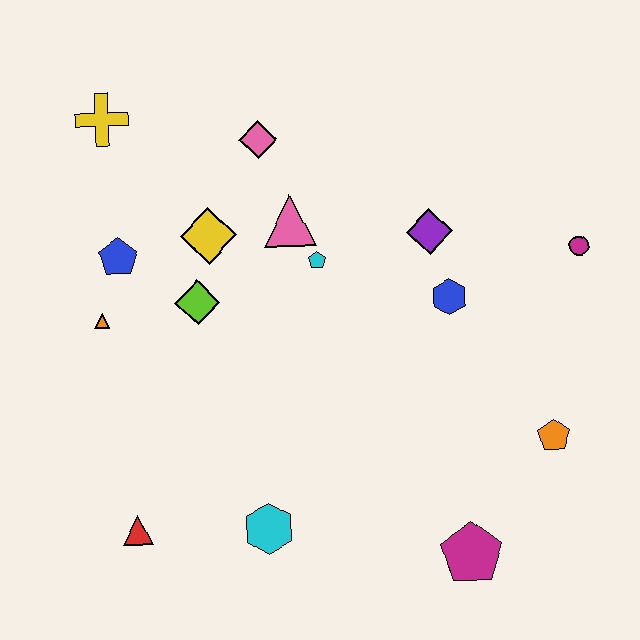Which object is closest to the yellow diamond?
The lime diamond is closest to the yellow diamond.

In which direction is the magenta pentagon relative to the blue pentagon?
The magenta pentagon is to the right of the blue pentagon.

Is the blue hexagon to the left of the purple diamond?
No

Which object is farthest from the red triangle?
The magenta circle is farthest from the red triangle.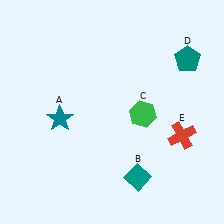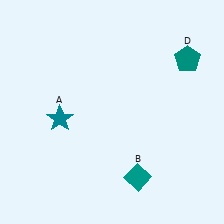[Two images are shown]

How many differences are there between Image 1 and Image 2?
There are 2 differences between the two images.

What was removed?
The green hexagon (C), the red cross (E) were removed in Image 2.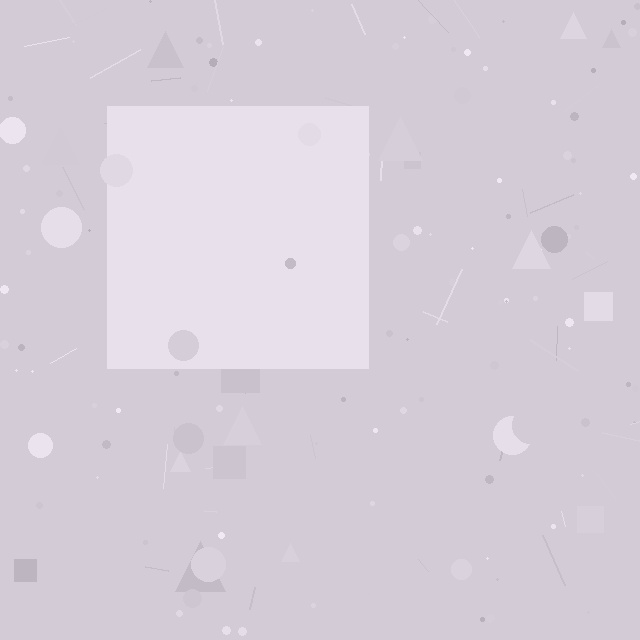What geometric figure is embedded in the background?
A square is embedded in the background.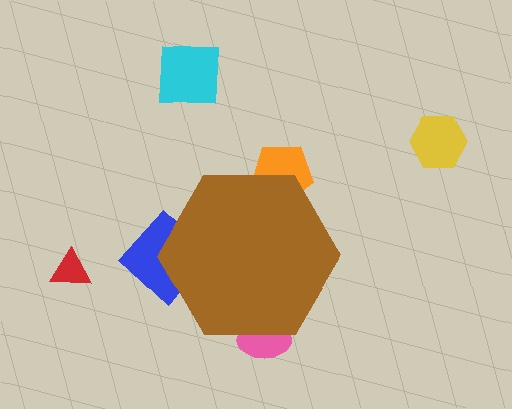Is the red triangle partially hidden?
No, the red triangle is fully visible.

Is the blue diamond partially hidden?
Yes, the blue diamond is partially hidden behind the brown hexagon.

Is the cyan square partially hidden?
No, the cyan square is fully visible.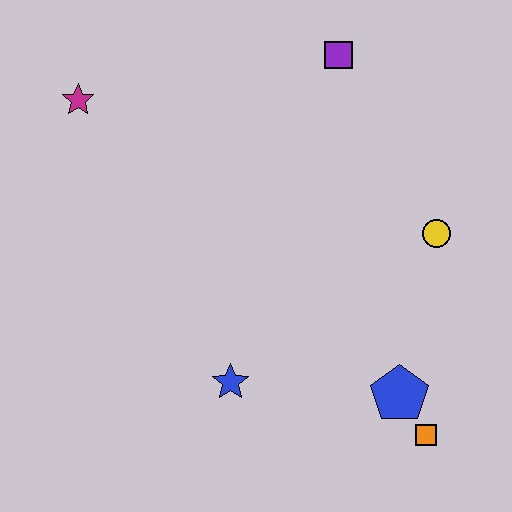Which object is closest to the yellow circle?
The blue pentagon is closest to the yellow circle.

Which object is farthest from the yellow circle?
The magenta star is farthest from the yellow circle.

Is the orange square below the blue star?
Yes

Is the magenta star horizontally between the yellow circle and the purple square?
No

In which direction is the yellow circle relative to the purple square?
The yellow circle is below the purple square.